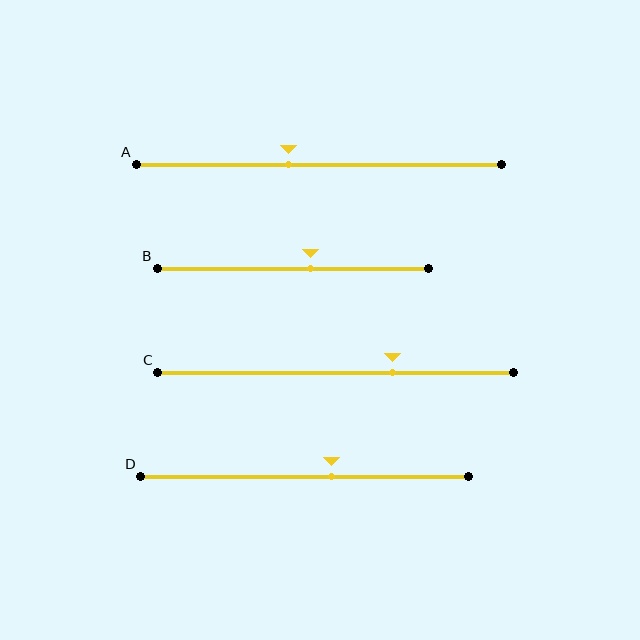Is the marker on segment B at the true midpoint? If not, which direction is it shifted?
No, the marker on segment B is shifted to the right by about 6% of the segment length.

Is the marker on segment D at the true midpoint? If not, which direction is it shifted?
No, the marker on segment D is shifted to the right by about 8% of the segment length.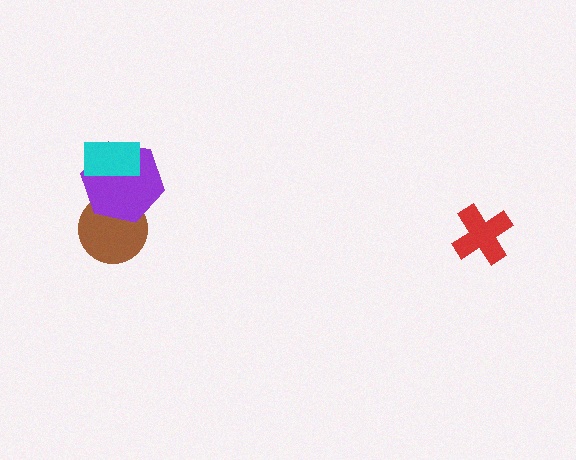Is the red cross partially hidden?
No, no other shape covers it.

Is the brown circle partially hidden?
Yes, it is partially covered by another shape.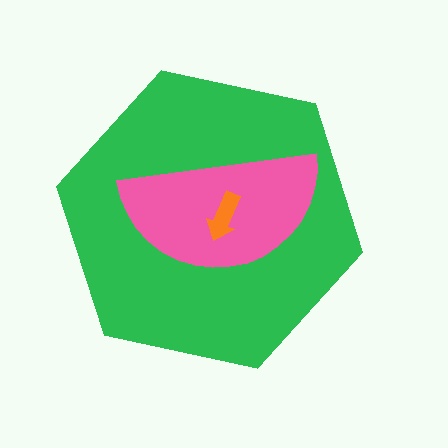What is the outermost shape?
The green hexagon.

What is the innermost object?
The orange arrow.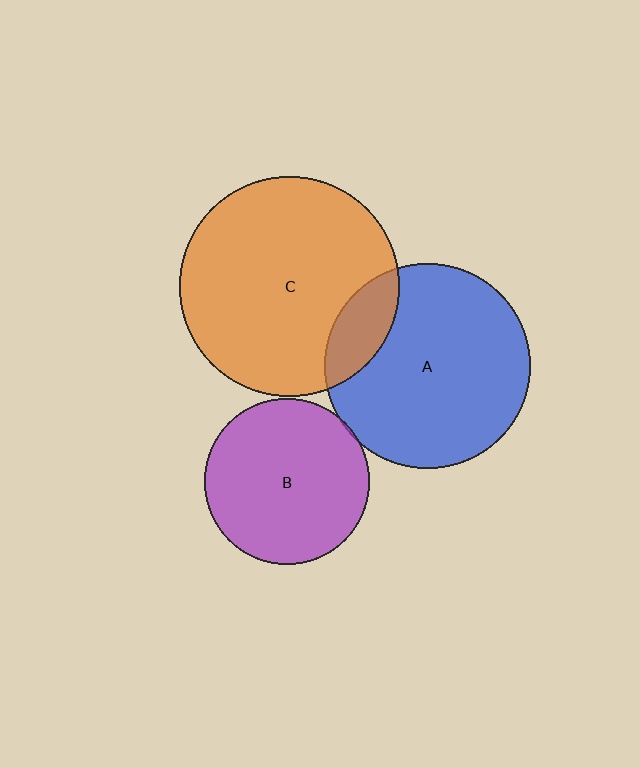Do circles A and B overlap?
Yes.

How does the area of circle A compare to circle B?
Approximately 1.5 times.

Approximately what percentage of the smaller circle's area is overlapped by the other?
Approximately 5%.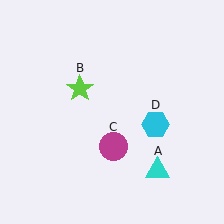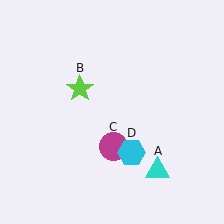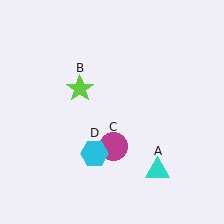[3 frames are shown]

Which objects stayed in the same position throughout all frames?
Cyan triangle (object A) and lime star (object B) and magenta circle (object C) remained stationary.